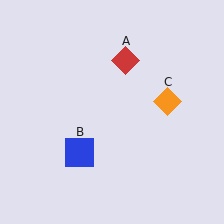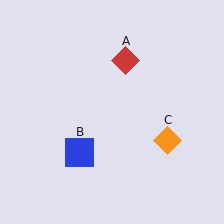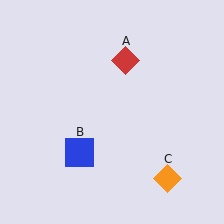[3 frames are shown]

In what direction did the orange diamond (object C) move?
The orange diamond (object C) moved down.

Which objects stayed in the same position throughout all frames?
Red diamond (object A) and blue square (object B) remained stationary.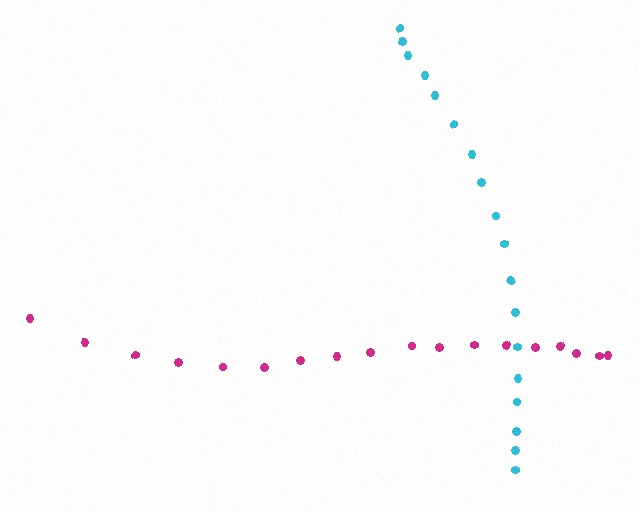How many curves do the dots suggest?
There are 2 distinct paths.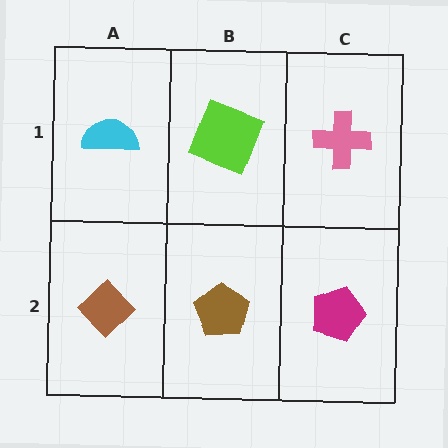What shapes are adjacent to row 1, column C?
A magenta pentagon (row 2, column C), a lime square (row 1, column B).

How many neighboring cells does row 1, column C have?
2.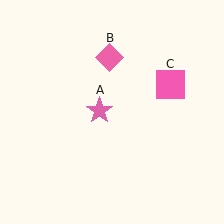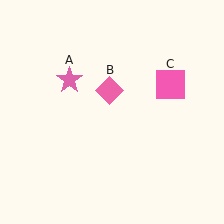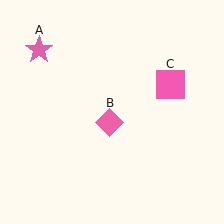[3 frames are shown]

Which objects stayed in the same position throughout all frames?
Pink square (object C) remained stationary.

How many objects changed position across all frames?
2 objects changed position: pink star (object A), pink diamond (object B).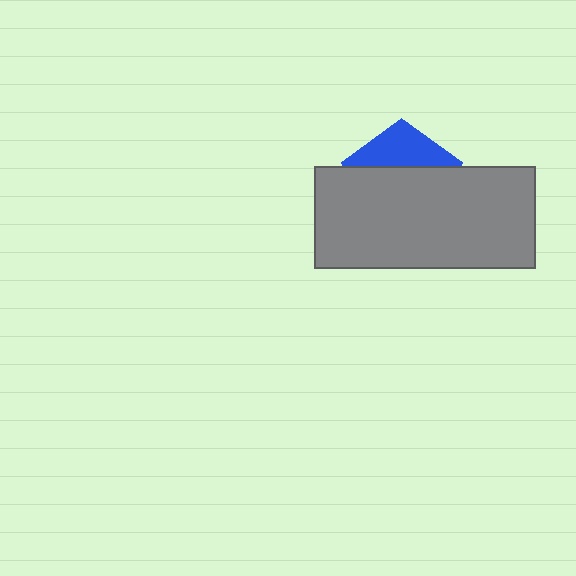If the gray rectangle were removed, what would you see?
You would see the complete blue pentagon.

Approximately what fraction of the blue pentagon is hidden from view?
Roughly 69% of the blue pentagon is hidden behind the gray rectangle.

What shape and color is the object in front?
The object in front is a gray rectangle.